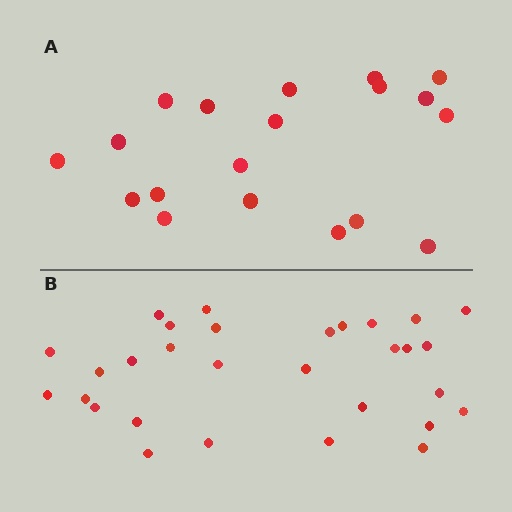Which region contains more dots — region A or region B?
Region B (the bottom region) has more dots.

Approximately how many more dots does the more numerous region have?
Region B has roughly 12 or so more dots than region A.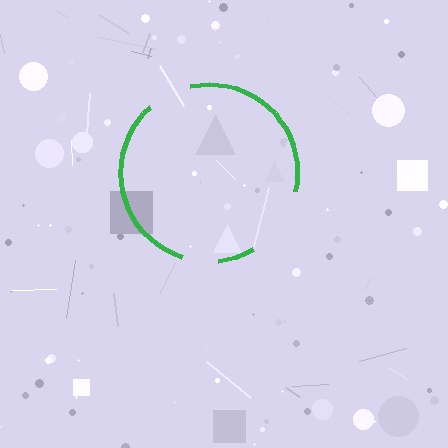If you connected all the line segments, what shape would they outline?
They would outline a circle.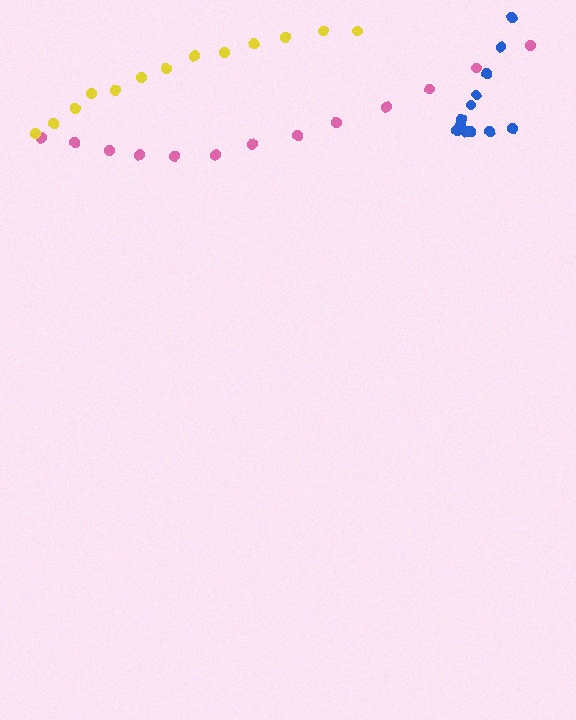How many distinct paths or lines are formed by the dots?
There are 3 distinct paths.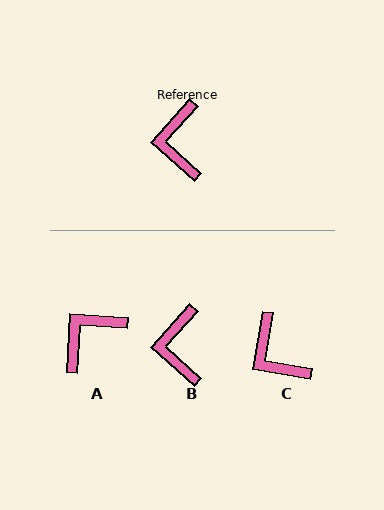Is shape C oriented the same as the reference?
No, it is off by about 32 degrees.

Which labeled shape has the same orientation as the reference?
B.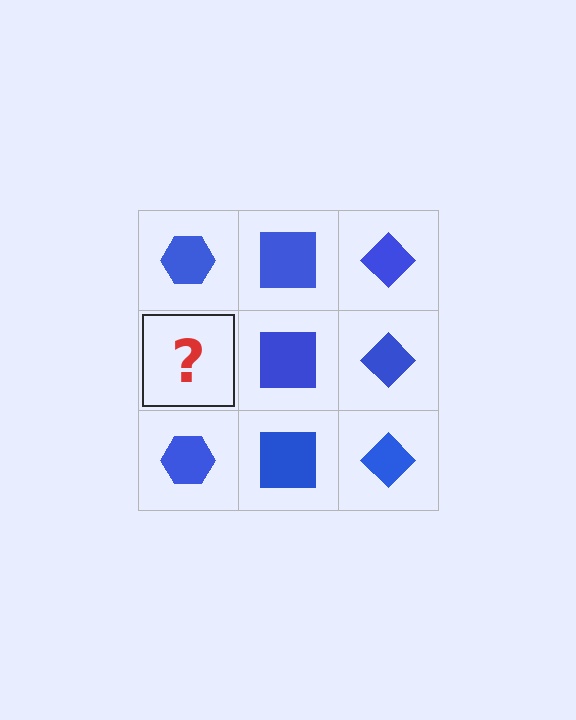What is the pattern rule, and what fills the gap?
The rule is that each column has a consistent shape. The gap should be filled with a blue hexagon.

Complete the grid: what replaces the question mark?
The question mark should be replaced with a blue hexagon.